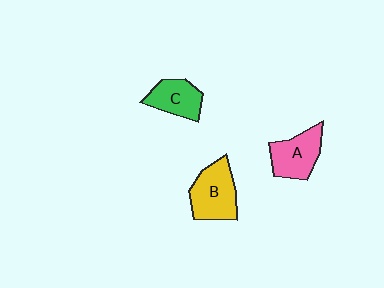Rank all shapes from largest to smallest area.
From largest to smallest: B (yellow), A (pink), C (green).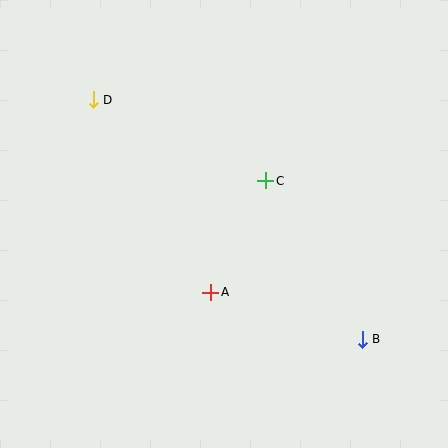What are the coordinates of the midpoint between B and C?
The midpoint between B and C is at (314, 260).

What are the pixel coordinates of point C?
Point C is at (266, 181).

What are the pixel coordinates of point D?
Point D is at (93, 100).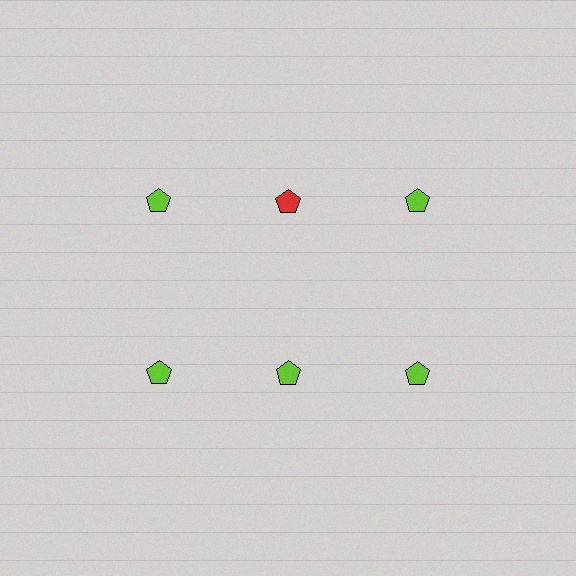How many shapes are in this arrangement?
There are 6 shapes arranged in a grid pattern.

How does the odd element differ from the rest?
It has a different color: red instead of lime.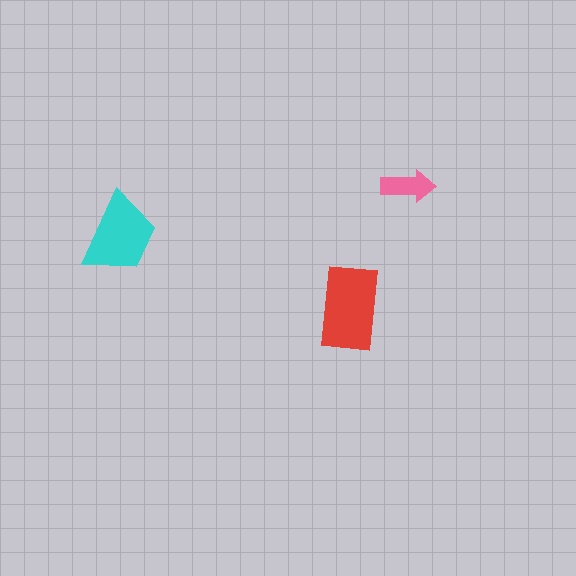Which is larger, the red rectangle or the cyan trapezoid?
The red rectangle.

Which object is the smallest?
The pink arrow.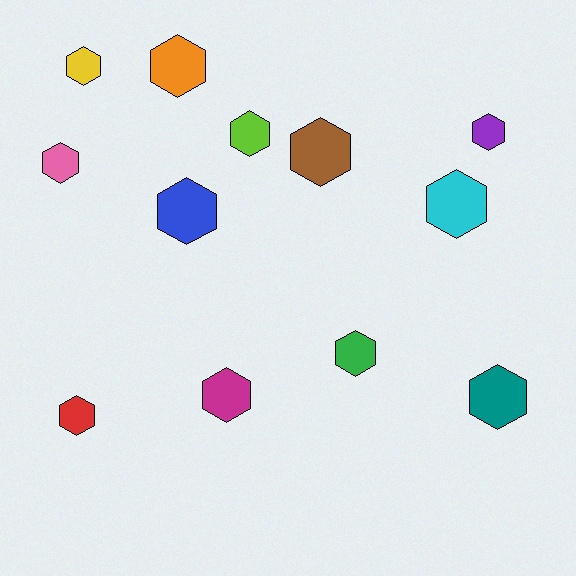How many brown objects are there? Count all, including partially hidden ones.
There is 1 brown object.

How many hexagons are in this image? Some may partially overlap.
There are 12 hexagons.